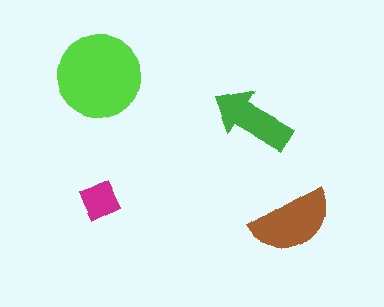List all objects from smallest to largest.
The magenta square, the green arrow, the brown semicircle, the lime circle.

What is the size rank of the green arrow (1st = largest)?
3rd.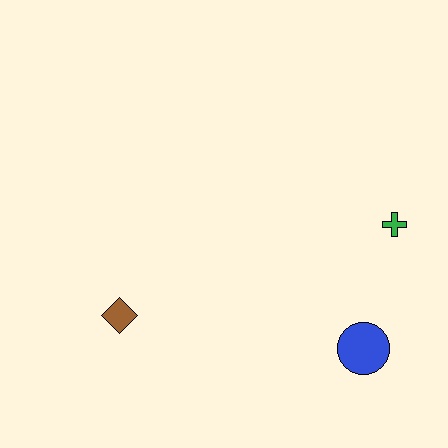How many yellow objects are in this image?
There are no yellow objects.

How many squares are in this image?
There are no squares.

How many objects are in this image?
There are 3 objects.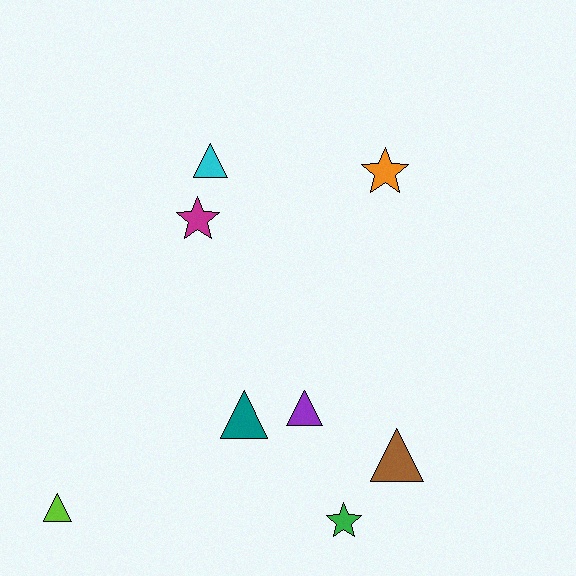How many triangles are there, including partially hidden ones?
There are 5 triangles.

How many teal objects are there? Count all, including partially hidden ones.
There is 1 teal object.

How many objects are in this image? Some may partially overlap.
There are 8 objects.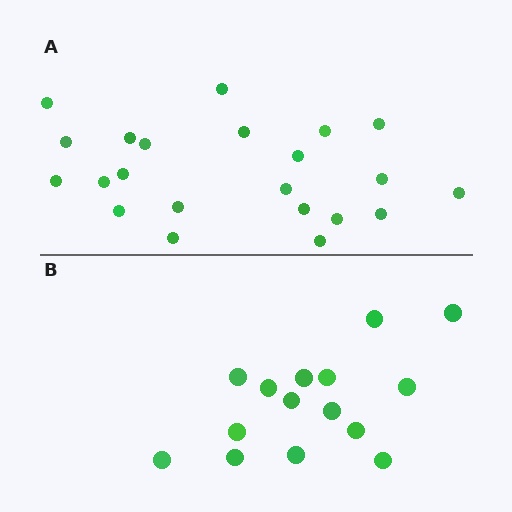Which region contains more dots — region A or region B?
Region A (the top region) has more dots.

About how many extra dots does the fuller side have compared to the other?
Region A has roughly 8 or so more dots than region B.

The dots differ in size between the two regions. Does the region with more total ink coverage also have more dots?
No. Region B has more total ink coverage because its dots are larger, but region A actually contains more individual dots. Total area can be misleading — the number of items is what matters here.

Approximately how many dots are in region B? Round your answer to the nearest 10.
About 20 dots. (The exact count is 15, which rounds to 20.)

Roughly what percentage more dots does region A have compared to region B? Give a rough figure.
About 45% more.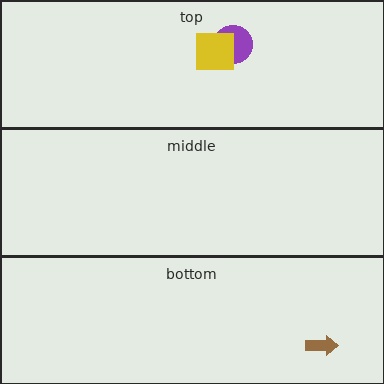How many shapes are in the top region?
2.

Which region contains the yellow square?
The top region.